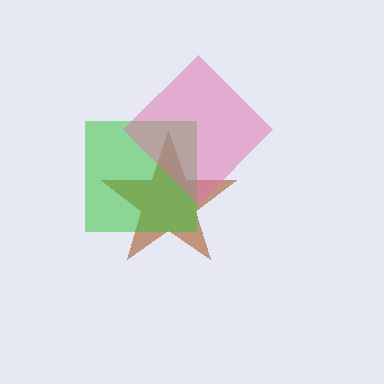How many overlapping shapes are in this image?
There are 3 overlapping shapes in the image.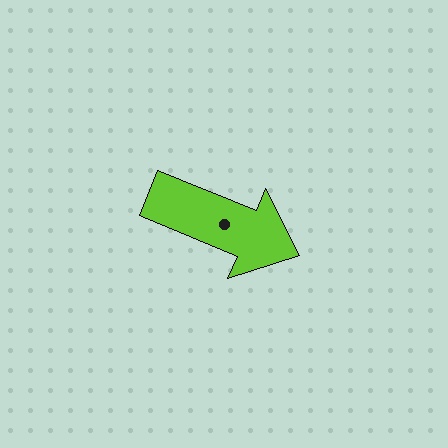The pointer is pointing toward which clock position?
Roughly 4 o'clock.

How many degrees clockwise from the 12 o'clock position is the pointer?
Approximately 112 degrees.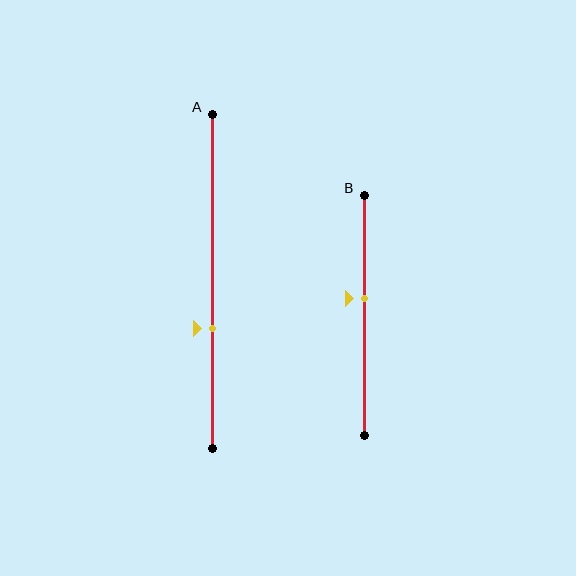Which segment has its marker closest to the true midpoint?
Segment B has its marker closest to the true midpoint.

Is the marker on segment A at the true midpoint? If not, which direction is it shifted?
No, the marker on segment A is shifted downward by about 14% of the segment length.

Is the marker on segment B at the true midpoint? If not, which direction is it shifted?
No, the marker on segment B is shifted upward by about 7% of the segment length.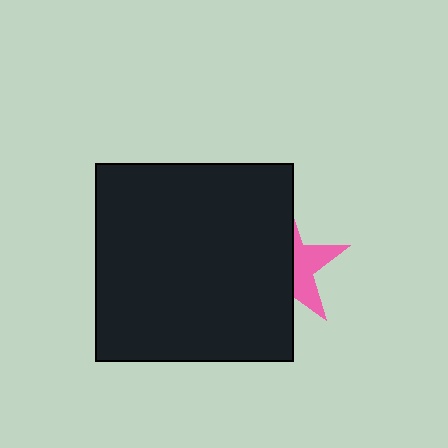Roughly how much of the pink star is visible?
A small part of it is visible (roughly 39%).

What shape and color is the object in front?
The object in front is a black square.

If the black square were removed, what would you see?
You would see the complete pink star.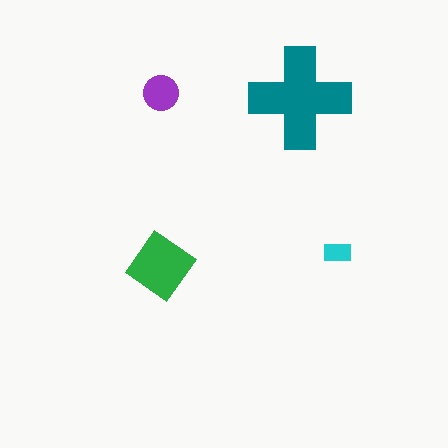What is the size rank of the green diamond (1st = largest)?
2nd.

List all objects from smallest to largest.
The cyan rectangle, the purple circle, the green diamond, the teal cross.